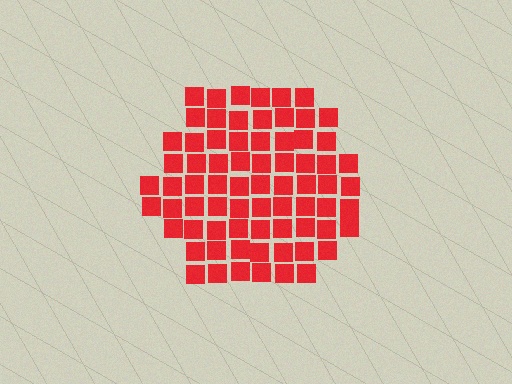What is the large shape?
The large shape is a hexagon.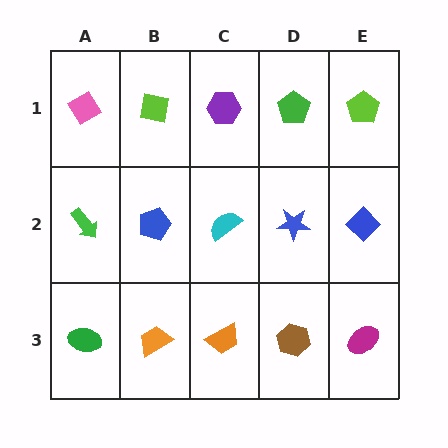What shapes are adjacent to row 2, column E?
A lime pentagon (row 1, column E), a magenta ellipse (row 3, column E), a blue star (row 2, column D).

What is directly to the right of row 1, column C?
A green pentagon.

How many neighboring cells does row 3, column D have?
3.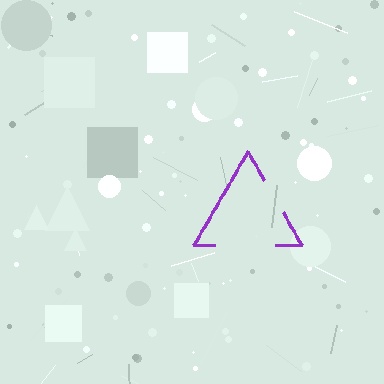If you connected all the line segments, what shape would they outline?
They would outline a triangle.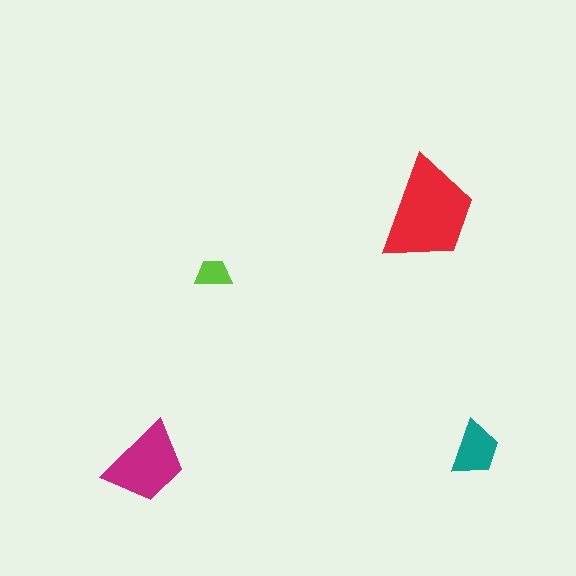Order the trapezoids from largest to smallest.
the red one, the magenta one, the teal one, the lime one.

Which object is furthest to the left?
The magenta trapezoid is leftmost.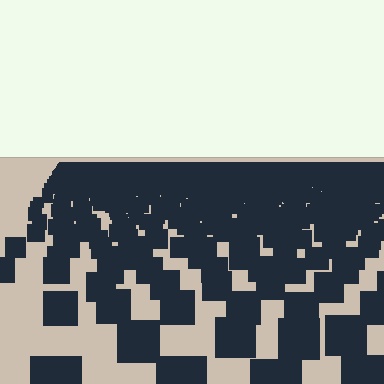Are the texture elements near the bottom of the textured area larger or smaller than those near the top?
Larger. Near the bottom, elements are closer to the viewer and appear at a bigger on-screen size.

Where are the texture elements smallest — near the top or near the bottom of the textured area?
Near the top.